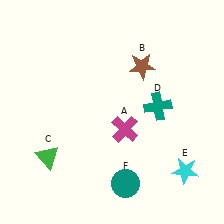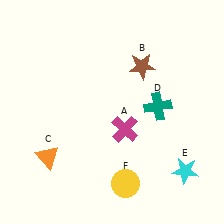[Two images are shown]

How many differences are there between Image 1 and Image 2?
There are 2 differences between the two images.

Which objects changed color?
C changed from green to orange. F changed from teal to yellow.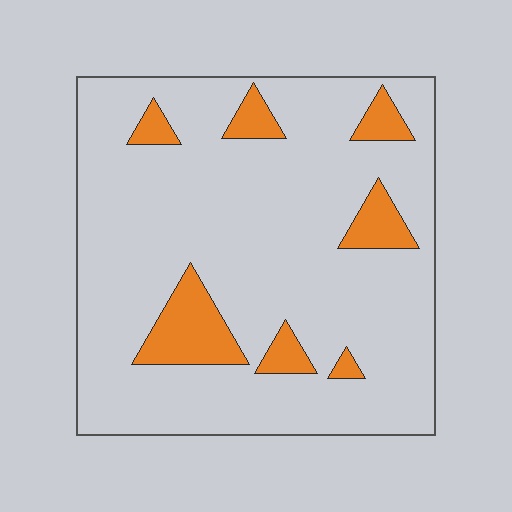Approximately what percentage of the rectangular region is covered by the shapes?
Approximately 15%.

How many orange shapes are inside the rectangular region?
7.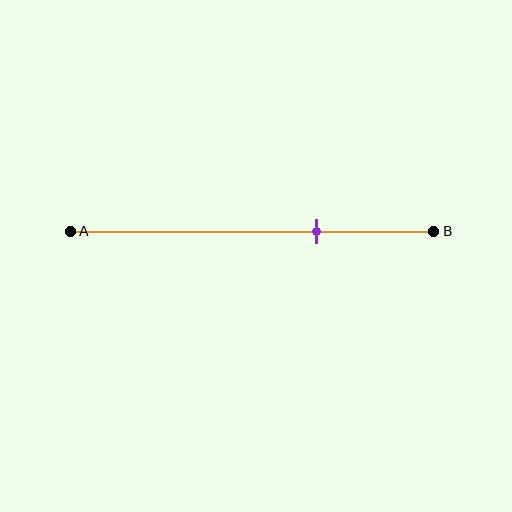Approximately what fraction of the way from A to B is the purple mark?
The purple mark is approximately 70% of the way from A to B.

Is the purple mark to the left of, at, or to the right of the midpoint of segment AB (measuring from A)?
The purple mark is to the right of the midpoint of segment AB.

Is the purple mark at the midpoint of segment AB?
No, the mark is at about 70% from A, not at the 50% midpoint.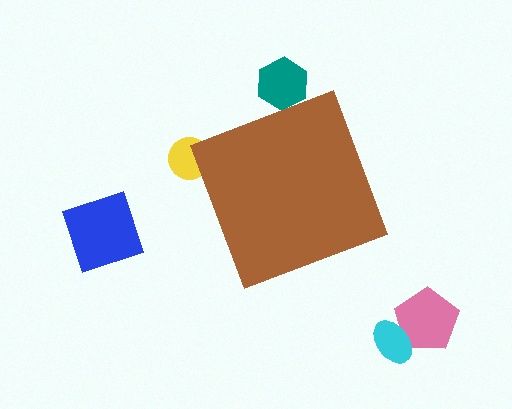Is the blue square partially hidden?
No, the blue square is fully visible.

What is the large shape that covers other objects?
A brown diamond.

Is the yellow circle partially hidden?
Yes, the yellow circle is partially hidden behind the brown diamond.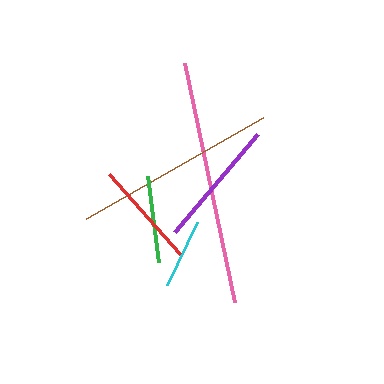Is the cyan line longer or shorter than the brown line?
The brown line is longer than the cyan line.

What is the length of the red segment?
The red segment is approximately 107 pixels long.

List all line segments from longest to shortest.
From longest to shortest: pink, brown, purple, red, green, cyan.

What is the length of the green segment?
The green segment is approximately 87 pixels long.